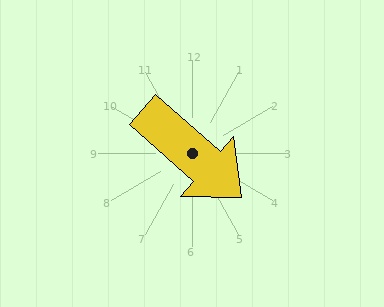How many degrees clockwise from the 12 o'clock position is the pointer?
Approximately 131 degrees.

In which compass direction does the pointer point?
Southeast.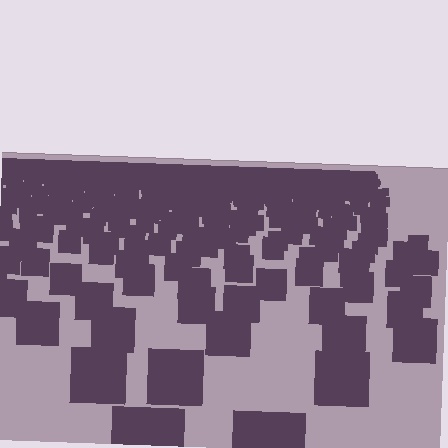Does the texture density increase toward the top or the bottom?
Density increases toward the top.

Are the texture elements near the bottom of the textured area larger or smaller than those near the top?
Larger. Near the bottom, elements are closer to the viewer and appear at a bigger on-screen size.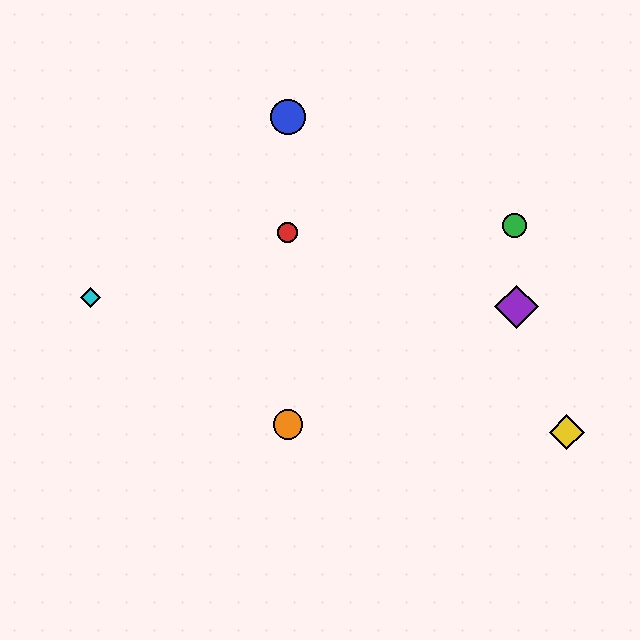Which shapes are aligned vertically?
The red circle, the blue circle, the orange circle are aligned vertically.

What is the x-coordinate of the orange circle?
The orange circle is at x≈288.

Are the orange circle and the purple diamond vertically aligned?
No, the orange circle is at x≈288 and the purple diamond is at x≈517.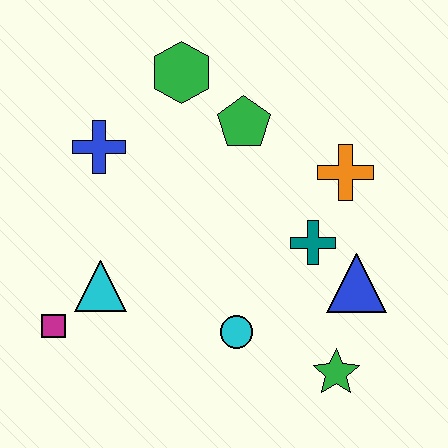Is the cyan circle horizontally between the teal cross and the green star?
No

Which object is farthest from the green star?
The green hexagon is farthest from the green star.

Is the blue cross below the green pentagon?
Yes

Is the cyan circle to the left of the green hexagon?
No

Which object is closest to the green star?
The blue triangle is closest to the green star.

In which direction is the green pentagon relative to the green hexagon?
The green pentagon is to the right of the green hexagon.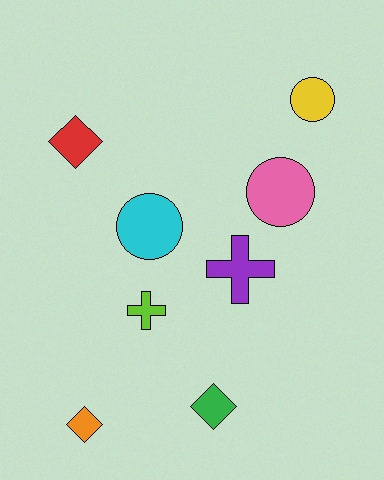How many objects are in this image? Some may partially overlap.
There are 8 objects.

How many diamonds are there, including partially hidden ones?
There are 3 diamonds.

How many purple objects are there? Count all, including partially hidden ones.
There is 1 purple object.